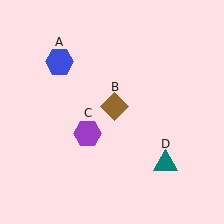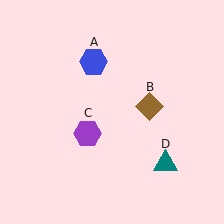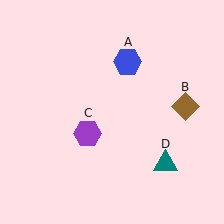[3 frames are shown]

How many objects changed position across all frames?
2 objects changed position: blue hexagon (object A), brown diamond (object B).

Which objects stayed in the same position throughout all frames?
Purple hexagon (object C) and teal triangle (object D) remained stationary.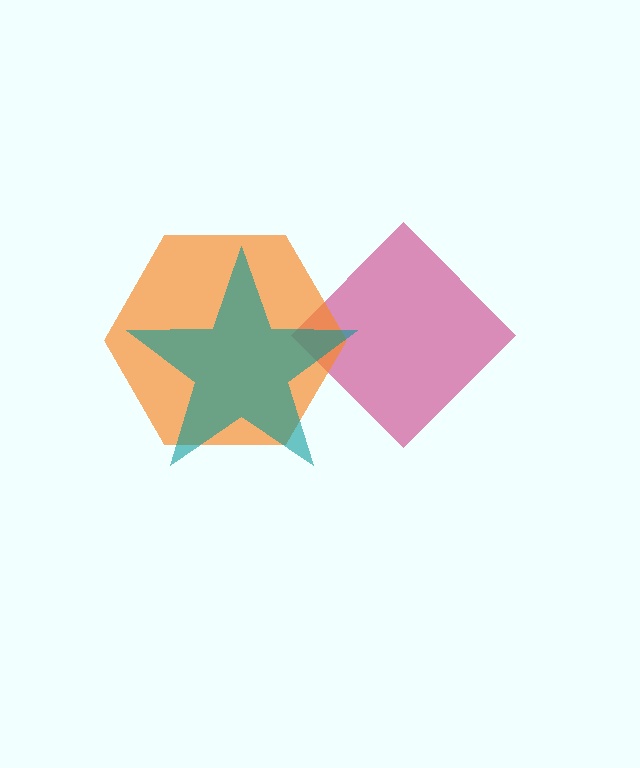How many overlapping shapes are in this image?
There are 3 overlapping shapes in the image.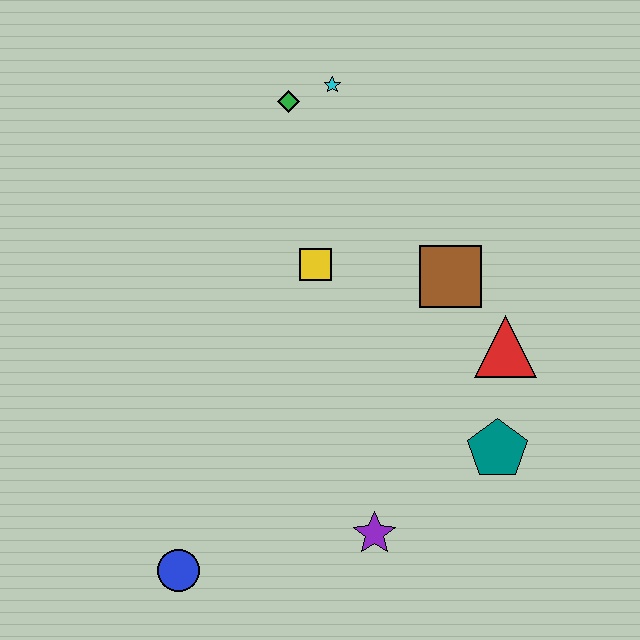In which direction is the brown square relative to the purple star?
The brown square is above the purple star.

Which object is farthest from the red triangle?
The blue circle is farthest from the red triangle.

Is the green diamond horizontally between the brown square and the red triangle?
No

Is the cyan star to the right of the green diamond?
Yes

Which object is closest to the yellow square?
The brown square is closest to the yellow square.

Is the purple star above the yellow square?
No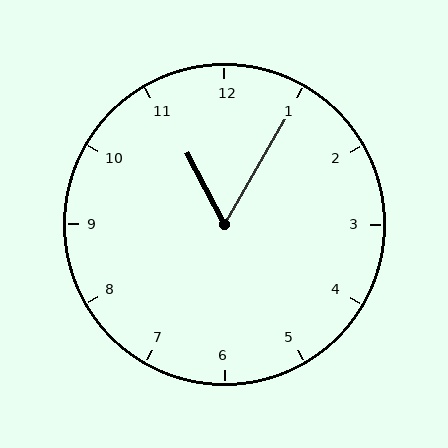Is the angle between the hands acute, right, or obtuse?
It is acute.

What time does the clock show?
11:05.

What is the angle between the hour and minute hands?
Approximately 58 degrees.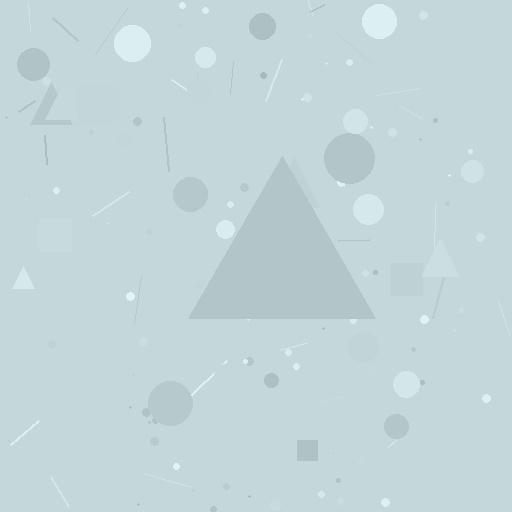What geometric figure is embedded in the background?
A triangle is embedded in the background.